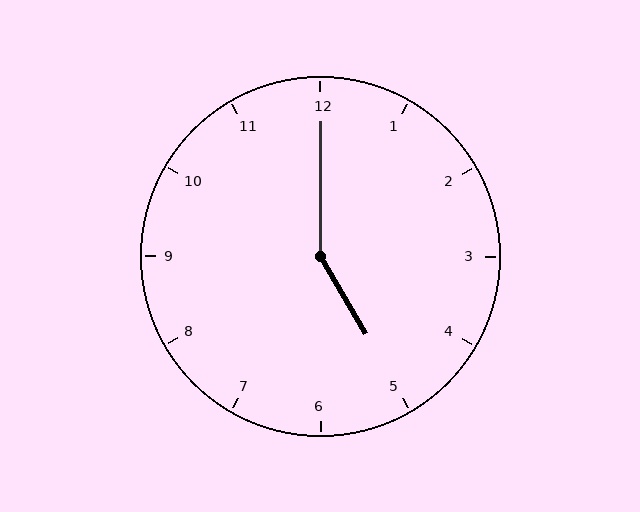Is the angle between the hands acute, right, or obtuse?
It is obtuse.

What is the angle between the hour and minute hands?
Approximately 150 degrees.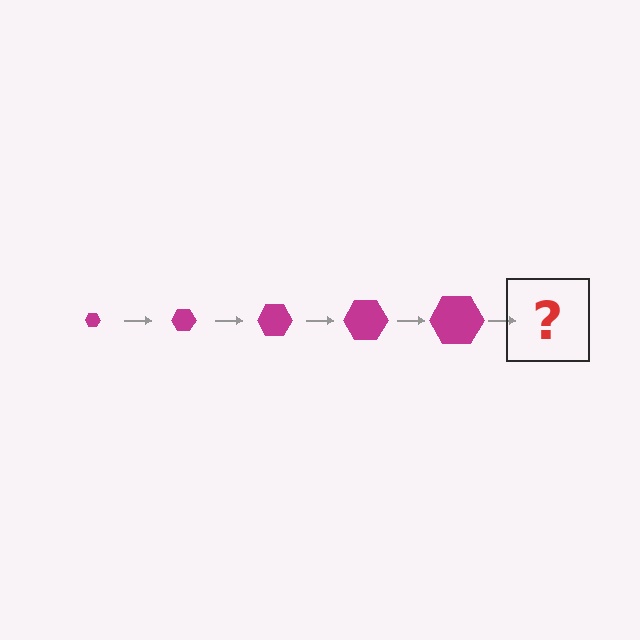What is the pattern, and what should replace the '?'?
The pattern is that the hexagon gets progressively larger each step. The '?' should be a magenta hexagon, larger than the previous one.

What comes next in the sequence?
The next element should be a magenta hexagon, larger than the previous one.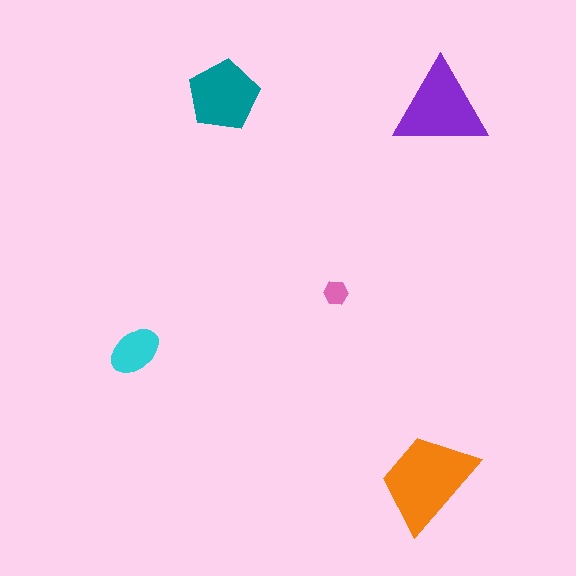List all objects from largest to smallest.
The orange trapezoid, the purple triangle, the teal pentagon, the cyan ellipse, the pink hexagon.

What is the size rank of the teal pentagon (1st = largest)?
3rd.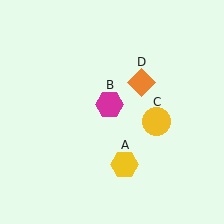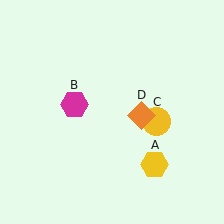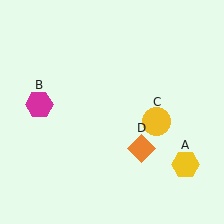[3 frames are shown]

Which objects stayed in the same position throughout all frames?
Yellow circle (object C) remained stationary.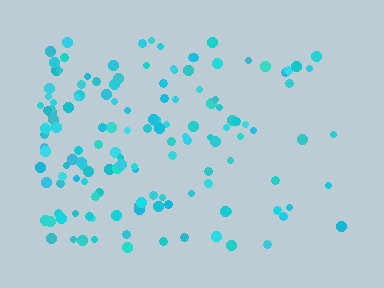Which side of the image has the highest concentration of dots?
The left.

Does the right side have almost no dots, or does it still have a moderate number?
Still a moderate number, just noticeably fewer than the left.